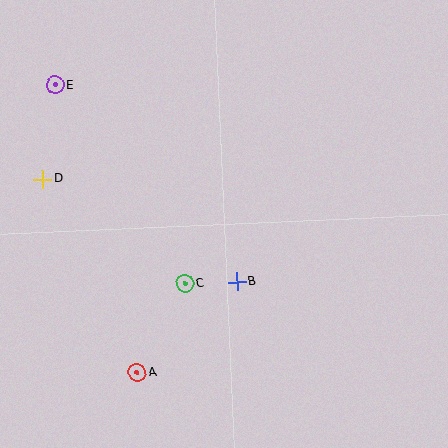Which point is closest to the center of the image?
Point B at (237, 282) is closest to the center.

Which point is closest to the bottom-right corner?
Point B is closest to the bottom-right corner.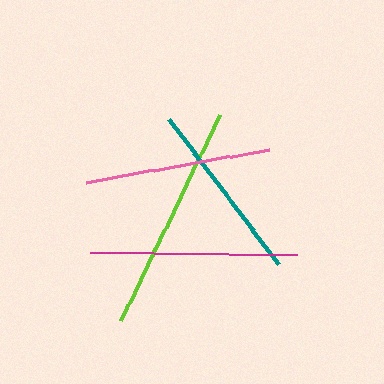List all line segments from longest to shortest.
From longest to shortest: lime, magenta, pink, teal.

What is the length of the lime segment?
The lime segment is approximately 228 pixels long.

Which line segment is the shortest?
The teal line is the shortest at approximately 182 pixels.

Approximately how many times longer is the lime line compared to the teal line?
The lime line is approximately 1.3 times the length of the teal line.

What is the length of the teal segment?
The teal segment is approximately 182 pixels long.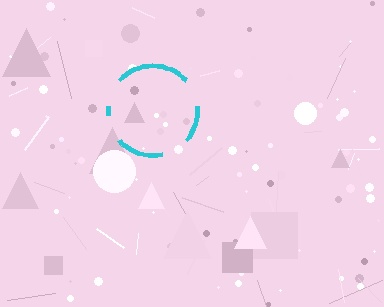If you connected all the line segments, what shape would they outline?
They would outline a circle.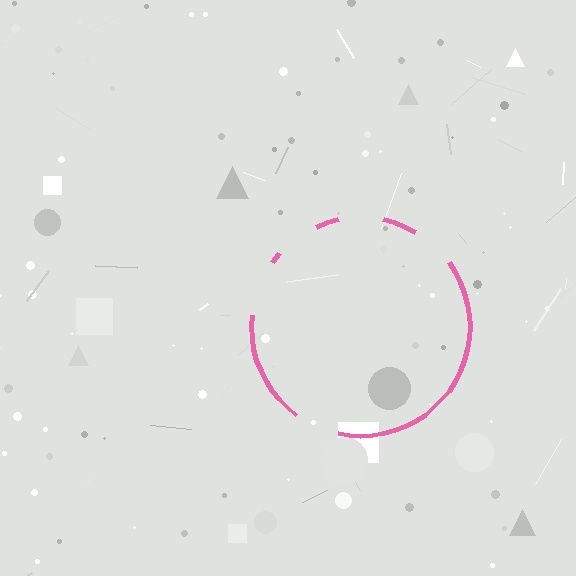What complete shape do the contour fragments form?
The contour fragments form a circle.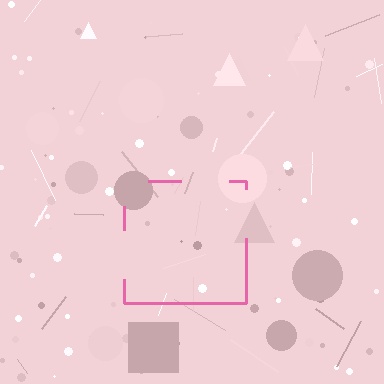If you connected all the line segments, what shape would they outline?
They would outline a square.